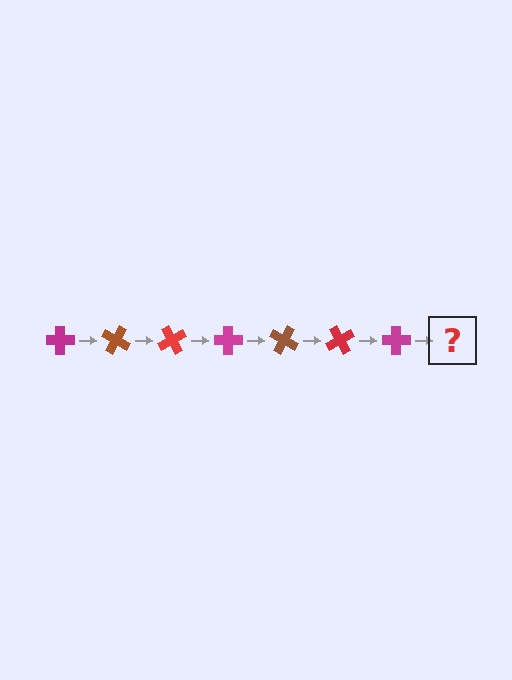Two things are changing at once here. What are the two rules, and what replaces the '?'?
The two rules are that it rotates 30 degrees each step and the color cycles through magenta, brown, and red. The '?' should be a brown cross, rotated 210 degrees from the start.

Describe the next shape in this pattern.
It should be a brown cross, rotated 210 degrees from the start.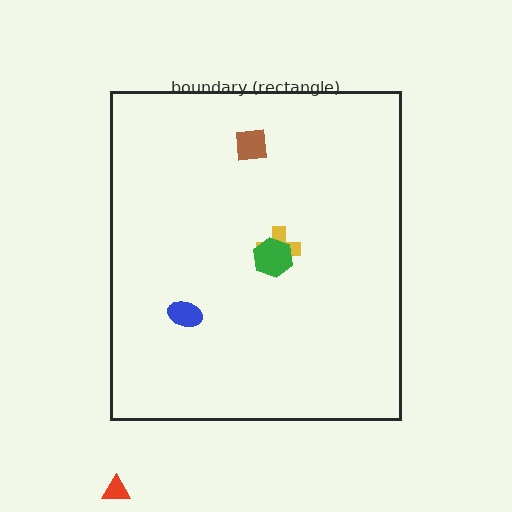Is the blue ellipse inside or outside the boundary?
Inside.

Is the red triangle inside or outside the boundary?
Outside.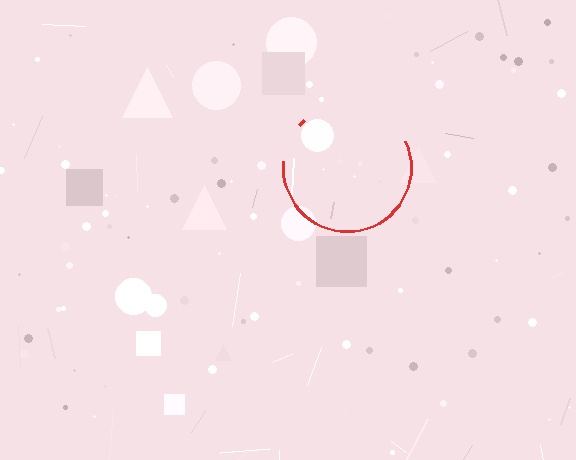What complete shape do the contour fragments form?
The contour fragments form a circle.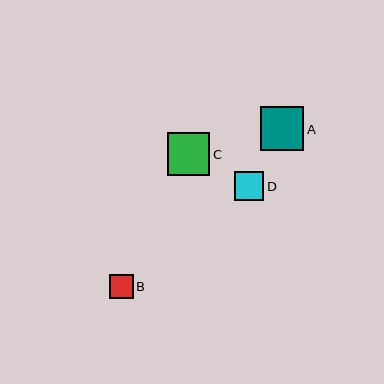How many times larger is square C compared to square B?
Square C is approximately 1.8 times the size of square B.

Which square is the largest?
Square A is the largest with a size of approximately 44 pixels.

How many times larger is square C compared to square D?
Square C is approximately 1.4 times the size of square D.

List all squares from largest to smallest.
From largest to smallest: A, C, D, B.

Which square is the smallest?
Square B is the smallest with a size of approximately 24 pixels.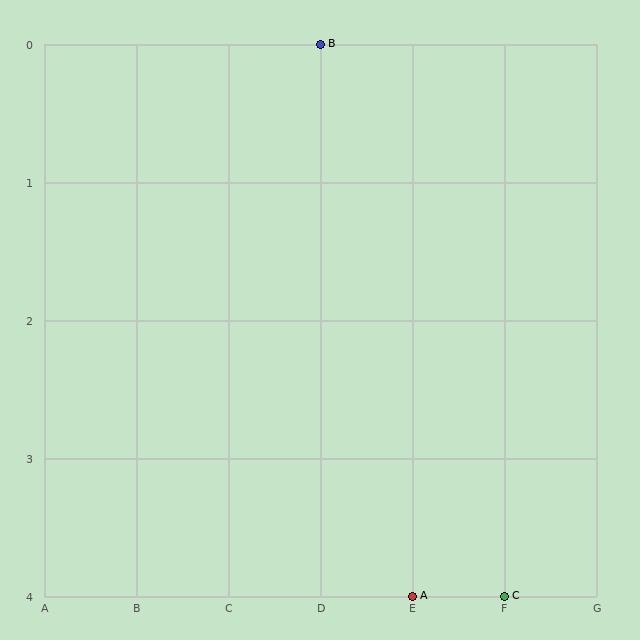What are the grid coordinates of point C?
Point C is at grid coordinates (F, 4).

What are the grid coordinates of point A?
Point A is at grid coordinates (E, 4).